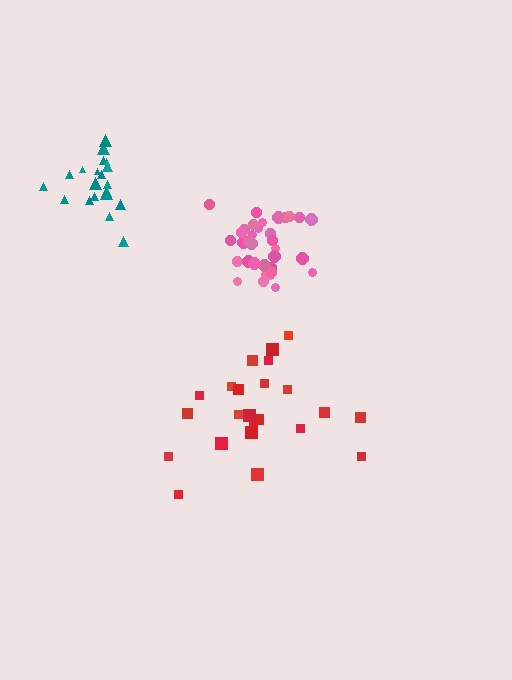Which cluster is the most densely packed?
Pink.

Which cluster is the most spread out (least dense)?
Red.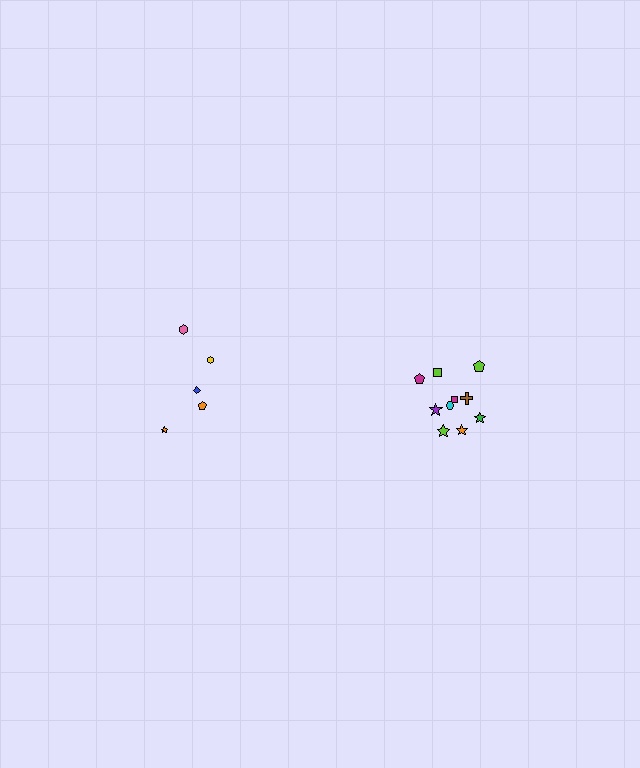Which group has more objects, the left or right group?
The right group.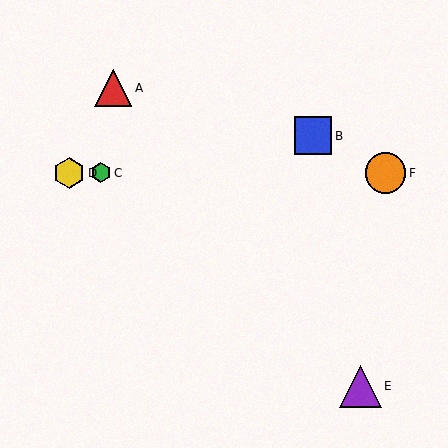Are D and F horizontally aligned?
Yes, both are at y≈173.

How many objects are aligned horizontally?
3 objects (C, D, F) are aligned horizontally.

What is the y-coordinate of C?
Object C is at y≈173.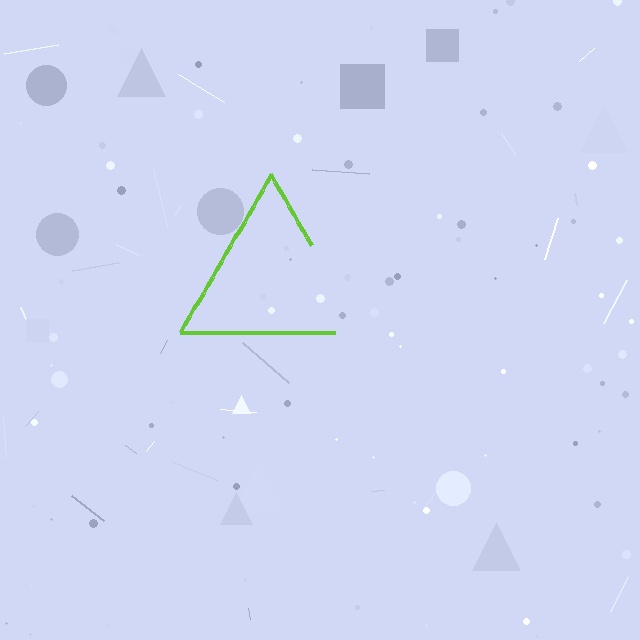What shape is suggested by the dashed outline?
The dashed outline suggests a triangle.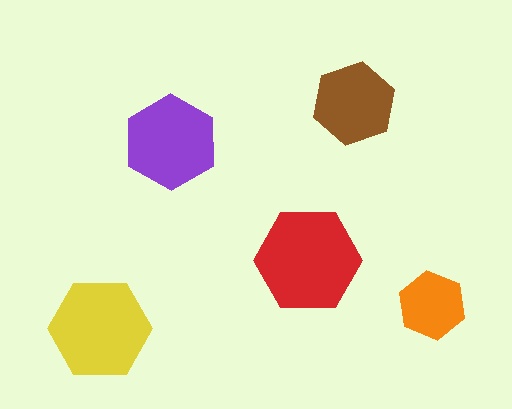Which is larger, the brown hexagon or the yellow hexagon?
The yellow one.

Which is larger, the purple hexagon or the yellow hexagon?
The yellow one.